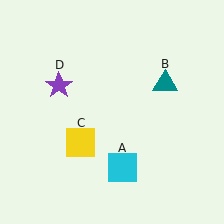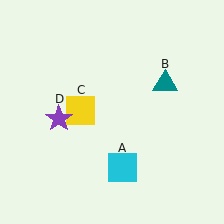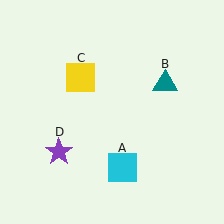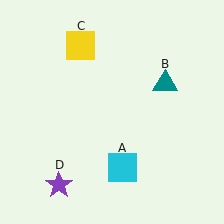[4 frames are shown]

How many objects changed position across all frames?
2 objects changed position: yellow square (object C), purple star (object D).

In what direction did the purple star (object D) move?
The purple star (object D) moved down.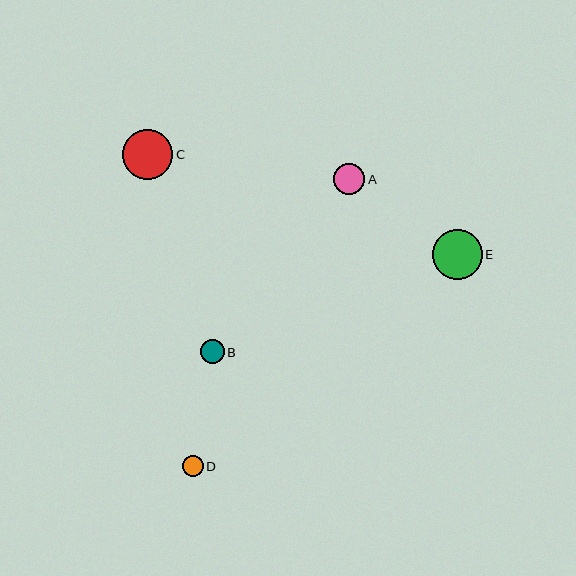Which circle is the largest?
Circle C is the largest with a size of approximately 50 pixels.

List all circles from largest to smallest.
From largest to smallest: C, E, A, B, D.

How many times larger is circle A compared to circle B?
Circle A is approximately 1.3 times the size of circle B.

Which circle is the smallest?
Circle D is the smallest with a size of approximately 20 pixels.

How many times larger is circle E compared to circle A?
Circle E is approximately 1.6 times the size of circle A.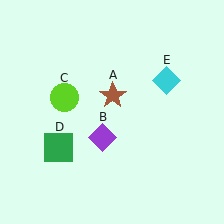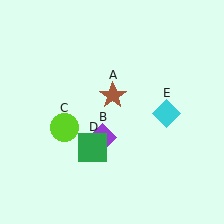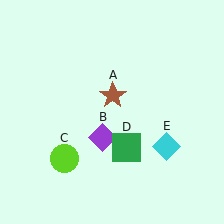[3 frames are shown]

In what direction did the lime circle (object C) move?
The lime circle (object C) moved down.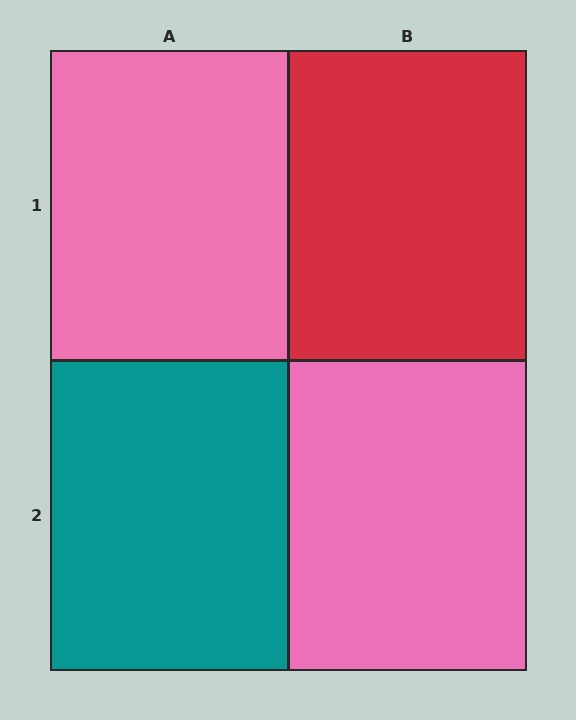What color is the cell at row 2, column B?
Pink.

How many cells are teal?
1 cell is teal.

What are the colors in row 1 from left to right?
Pink, red.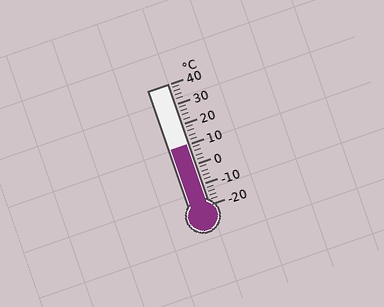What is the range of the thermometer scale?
The thermometer scale ranges from -20°C to 40°C.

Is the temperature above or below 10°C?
The temperature is at 10°C.